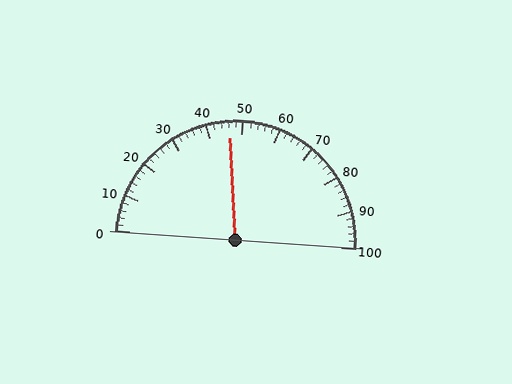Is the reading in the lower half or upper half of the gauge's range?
The reading is in the lower half of the range (0 to 100).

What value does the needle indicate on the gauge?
The needle indicates approximately 46.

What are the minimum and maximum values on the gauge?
The gauge ranges from 0 to 100.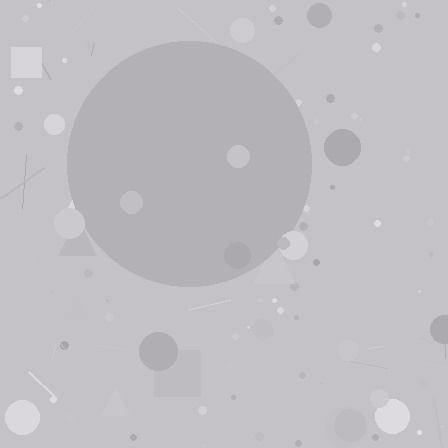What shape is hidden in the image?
A circle is hidden in the image.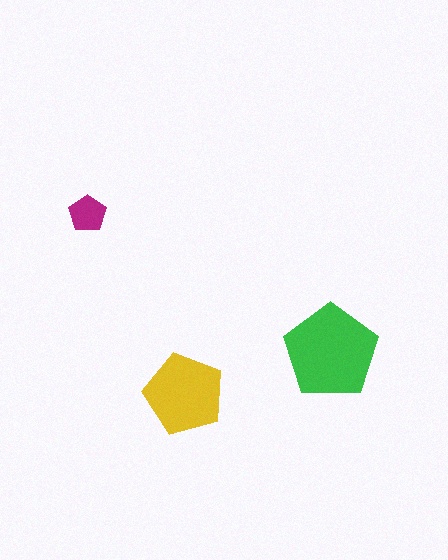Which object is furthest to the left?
The magenta pentagon is leftmost.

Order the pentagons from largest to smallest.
the green one, the yellow one, the magenta one.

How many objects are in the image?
There are 3 objects in the image.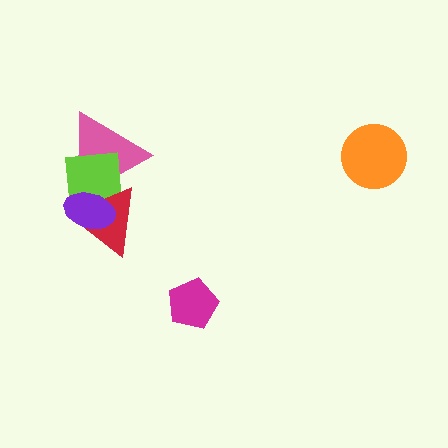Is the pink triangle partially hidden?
Yes, it is partially covered by another shape.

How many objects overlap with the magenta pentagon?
0 objects overlap with the magenta pentagon.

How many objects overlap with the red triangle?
3 objects overlap with the red triangle.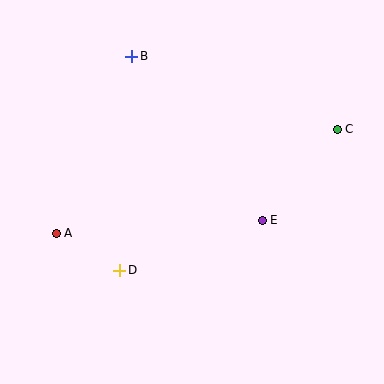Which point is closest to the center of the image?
Point E at (262, 220) is closest to the center.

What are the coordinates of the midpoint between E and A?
The midpoint between E and A is at (159, 227).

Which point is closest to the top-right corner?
Point C is closest to the top-right corner.